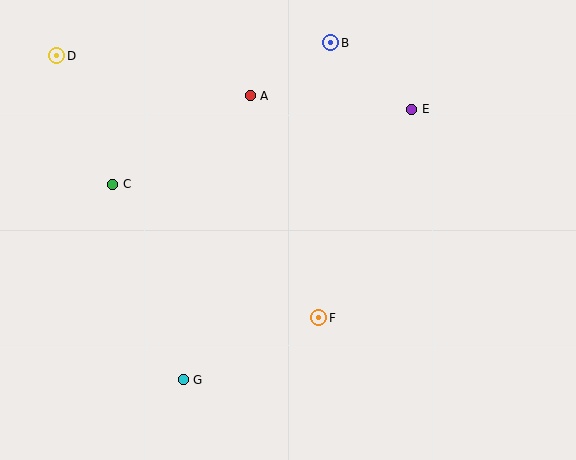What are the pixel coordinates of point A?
Point A is at (250, 96).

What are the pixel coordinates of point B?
Point B is at (331, 43).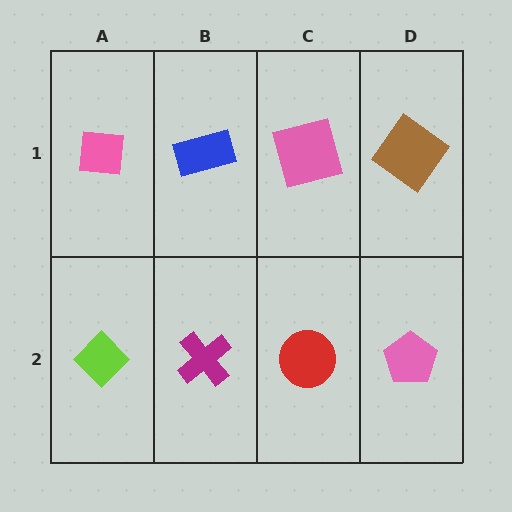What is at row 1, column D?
A brown diamond.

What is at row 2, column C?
A red circle.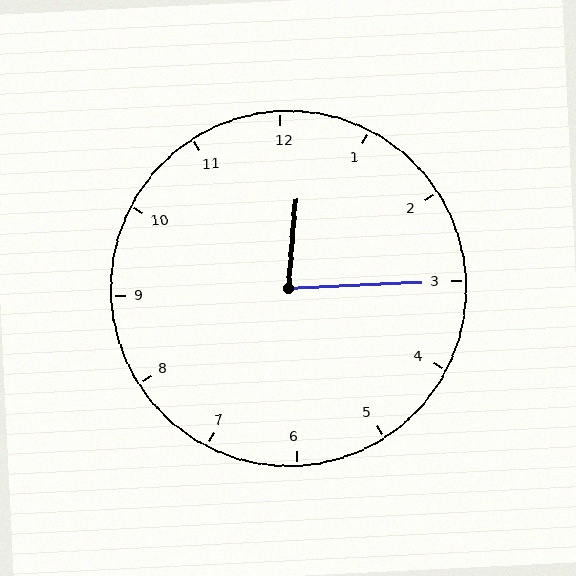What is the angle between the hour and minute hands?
Approximately 82 degrees.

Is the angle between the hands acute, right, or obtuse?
It is acute.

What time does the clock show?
12:15.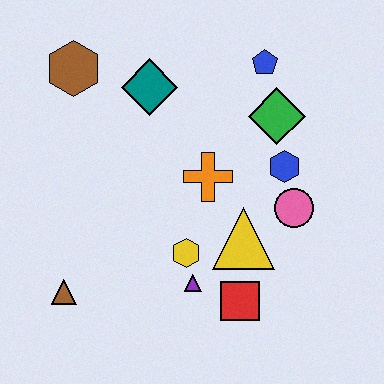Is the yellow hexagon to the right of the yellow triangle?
No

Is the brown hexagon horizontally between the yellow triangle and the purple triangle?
No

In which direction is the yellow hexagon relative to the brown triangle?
The yellow hexagon is to the right of the brown triangle.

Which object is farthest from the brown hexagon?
The red square is farthest from the brown hexagon.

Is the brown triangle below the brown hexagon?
Yes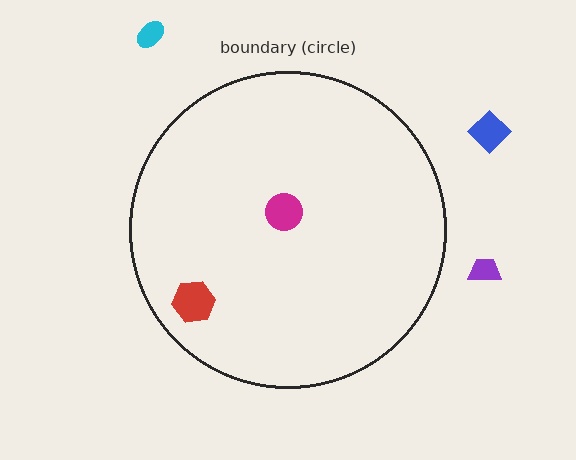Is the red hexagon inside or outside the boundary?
Inside.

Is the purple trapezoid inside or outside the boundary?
Outside.